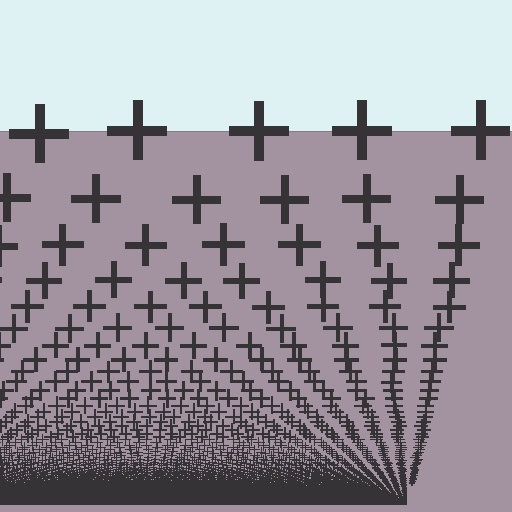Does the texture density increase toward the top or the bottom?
Density increases toward the bottom.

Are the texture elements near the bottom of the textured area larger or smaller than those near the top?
Smaller. The gradient is inverted — elements near the bottom are smaller and denser.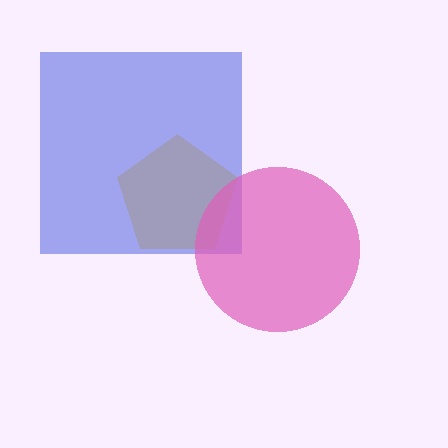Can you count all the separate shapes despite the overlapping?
Yes, there are 3 separate shapes.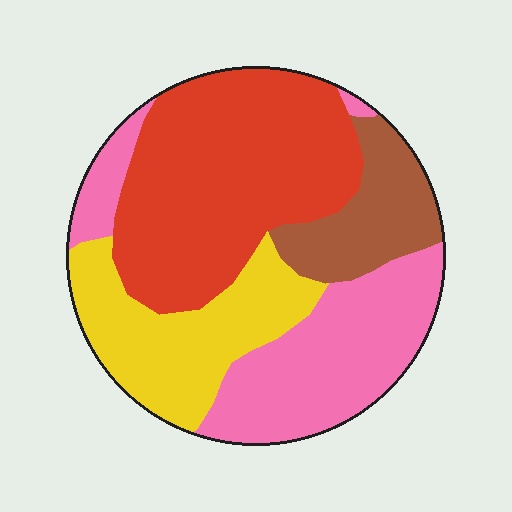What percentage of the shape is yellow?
Yellow covers about 20% of the shape.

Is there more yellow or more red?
Red.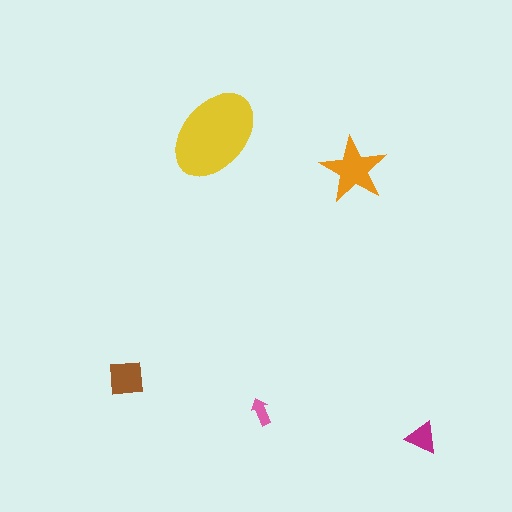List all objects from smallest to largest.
The pink arrow, the magenta triangle, the brown square, the orange star, the yellow ellipse.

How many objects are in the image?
There are 5 objects in the image.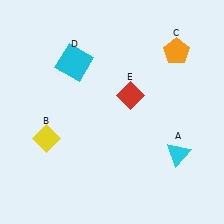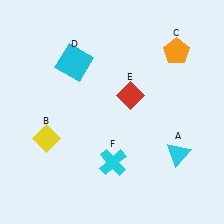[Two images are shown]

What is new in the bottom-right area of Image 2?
A cyan cross (F) was added in the bottom-right area of Image 2.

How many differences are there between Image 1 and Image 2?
There is 1 difference between the two images.